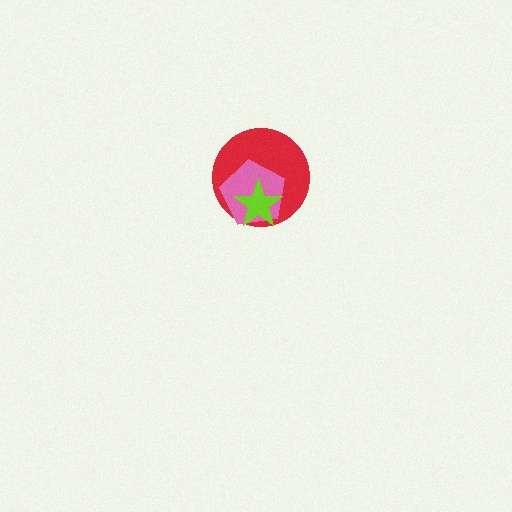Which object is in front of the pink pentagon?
The lime star is in front of the pink pentagon.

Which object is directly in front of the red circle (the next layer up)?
The pink pentagon is directly in front of the red circle.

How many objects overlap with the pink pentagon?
2 objects overlap with the pink pentagon.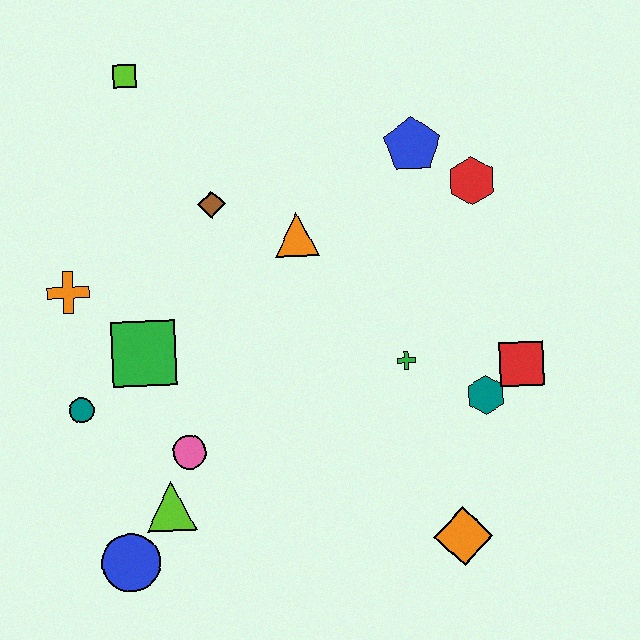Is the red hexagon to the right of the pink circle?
Yes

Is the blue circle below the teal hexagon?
Yes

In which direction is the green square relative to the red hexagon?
The green square is to the left of the red hexagon.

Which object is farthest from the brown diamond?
The orange diamond is farthest from the brown diamond.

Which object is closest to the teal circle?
The green square is closest to the teal circle.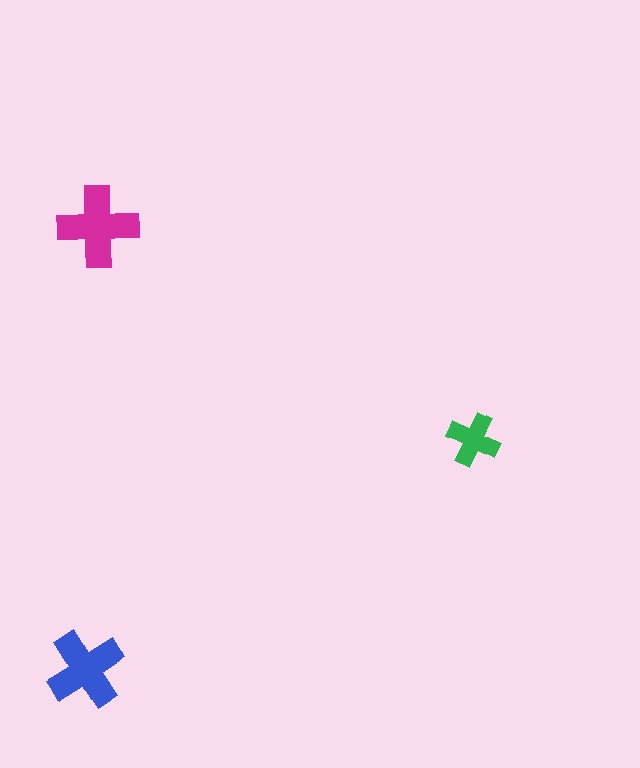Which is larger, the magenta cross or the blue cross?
The magenta one.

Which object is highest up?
The magenta cross is topmost.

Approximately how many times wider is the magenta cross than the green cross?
About 1.5 times wider.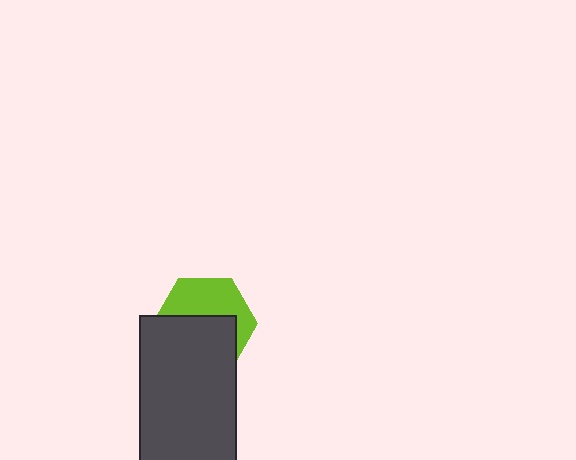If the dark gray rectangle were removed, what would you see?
You would see the complete lime hexagon.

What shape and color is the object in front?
The object in front is a dark gray rectangle.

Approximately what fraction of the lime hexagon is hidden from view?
Roughly 54% of the lime hexagon is hidden behind the dark gray rectangle.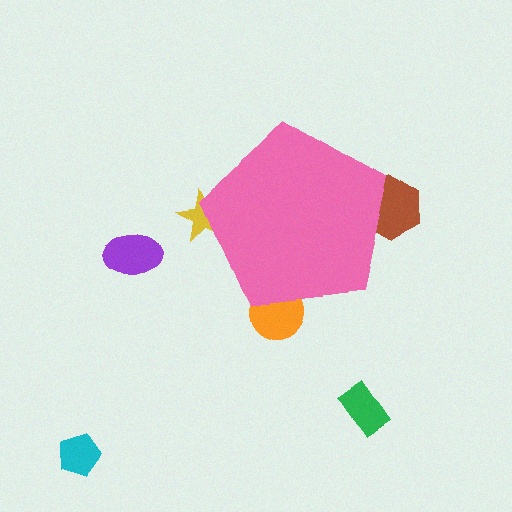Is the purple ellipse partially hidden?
No, the purple ellipse is fully visible.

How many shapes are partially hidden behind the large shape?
3 shapes are partially hidden.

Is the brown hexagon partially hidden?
Yes, the brown hexagon is partially hidden behind the pink pentagon.